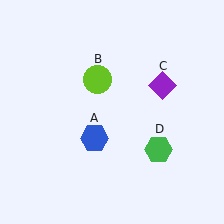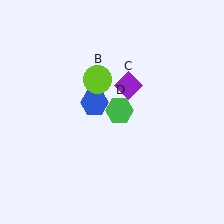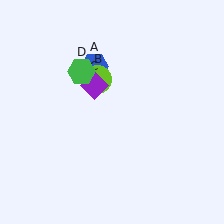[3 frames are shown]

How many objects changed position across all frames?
3 objects changed position: blue hexagon (object A), purple diamond (object C), green hexagon (object D).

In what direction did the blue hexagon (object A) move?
The blue hexagon (object A) moved up.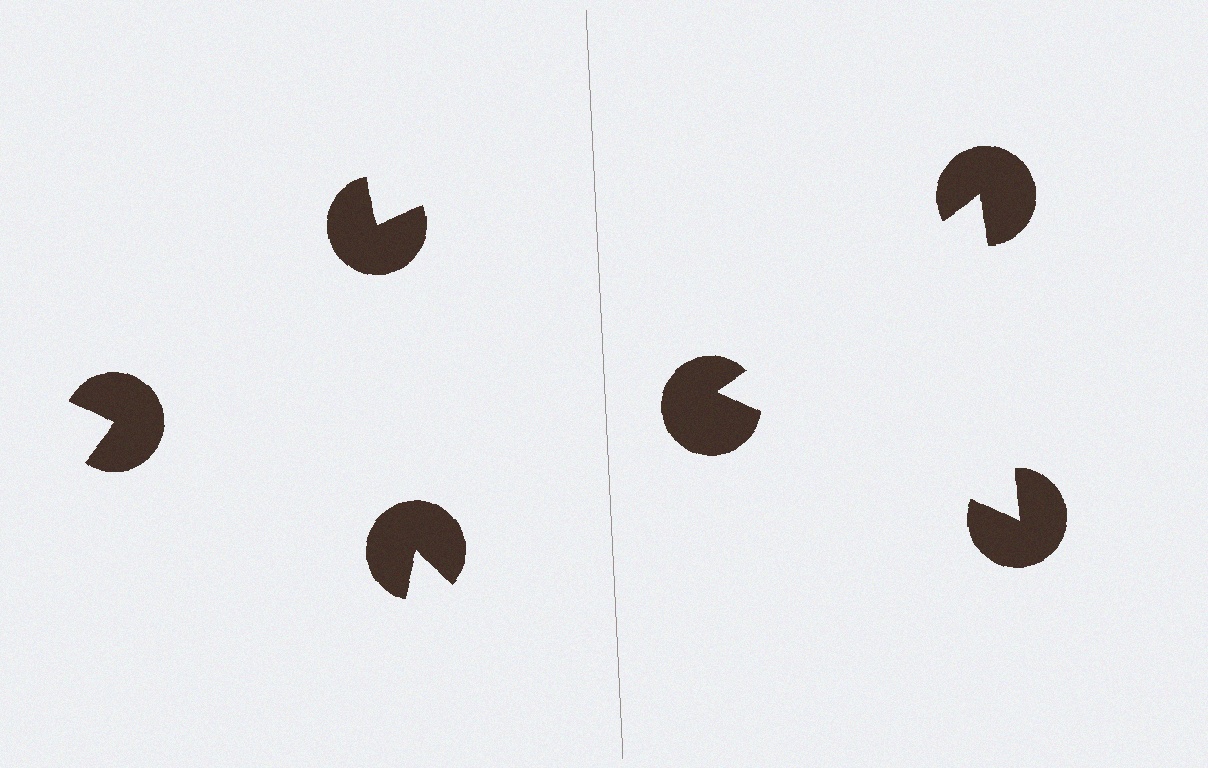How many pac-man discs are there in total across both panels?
6 — 3 on each side.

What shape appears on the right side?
An illusory triangle.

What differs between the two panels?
The pac-man discs are positioned identically on both sides; only the wedge orientations differ. On the right they align to a triangle; on the left they are misaligned.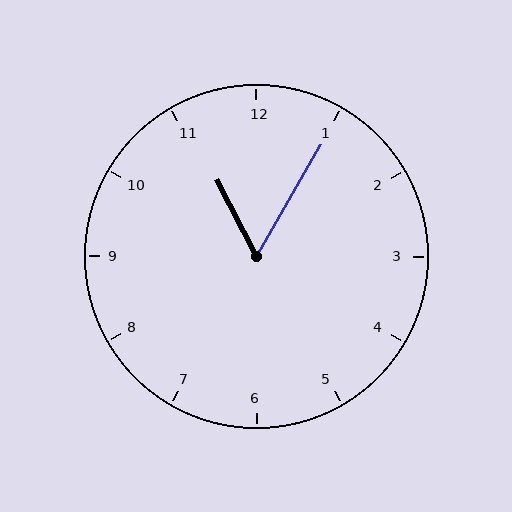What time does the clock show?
11:05.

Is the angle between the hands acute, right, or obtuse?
It is acute.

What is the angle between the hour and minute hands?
Approximately 58 degrees.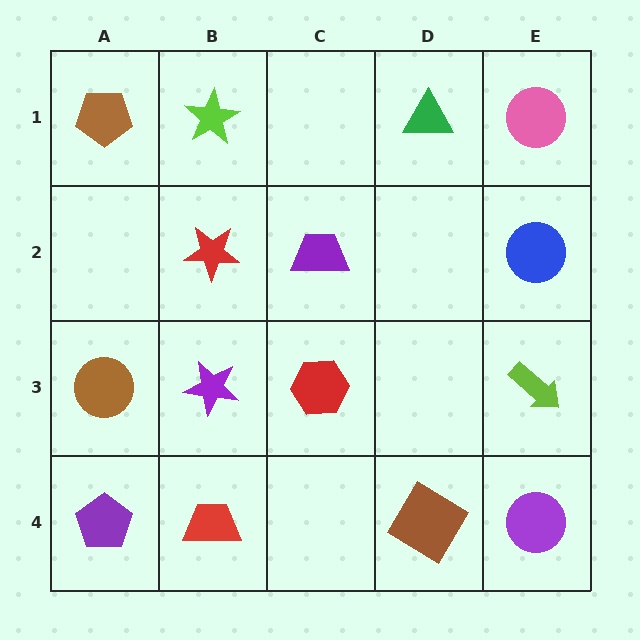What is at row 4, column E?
A purple circle.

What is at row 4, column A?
A purple pentagon.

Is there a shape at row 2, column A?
No, that cell is empty.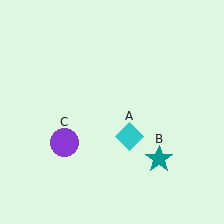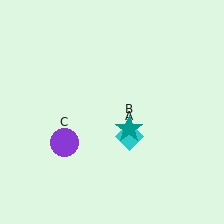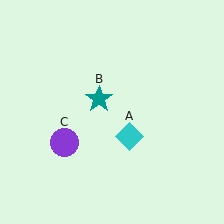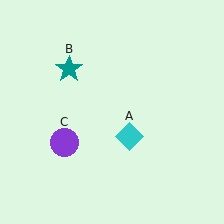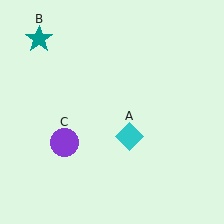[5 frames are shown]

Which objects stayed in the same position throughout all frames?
Cyan diamond (object A) and purple circle (object C) remained stationary.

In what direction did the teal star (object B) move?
The teal star (object B) moved up and to the left.